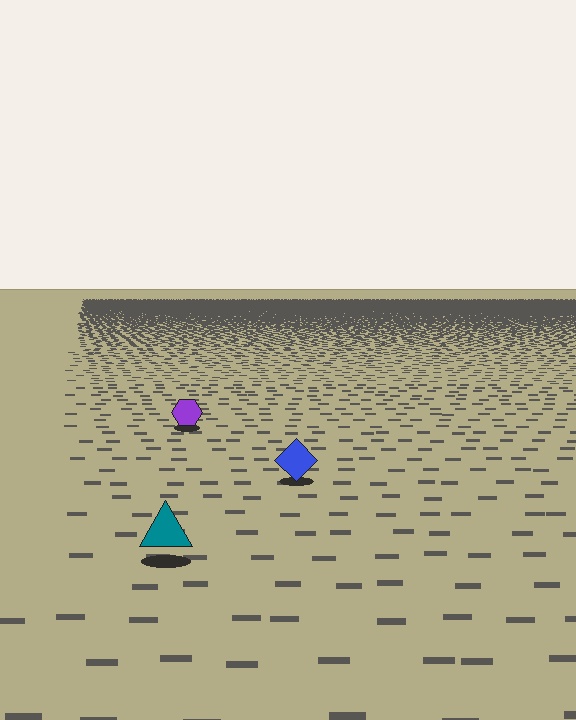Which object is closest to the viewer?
The teal triangle is closest. The texture marks near it are larger and more spread out.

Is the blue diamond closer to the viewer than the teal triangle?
No. The teal triangle is closer — you can tell from the texture gradient: the ground texture is coarser near it.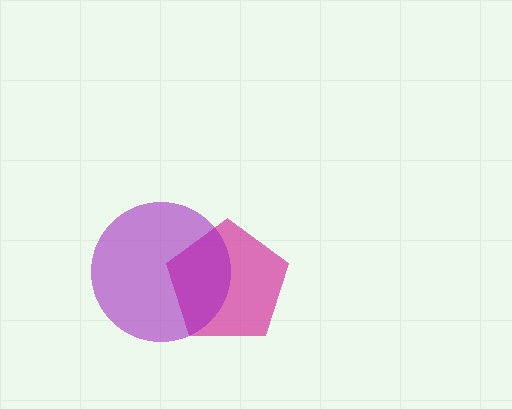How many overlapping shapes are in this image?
There are 2 overlapping shapes in the image.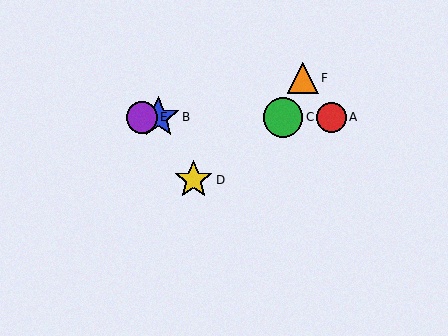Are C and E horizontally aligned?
Yes, both are at y≈117.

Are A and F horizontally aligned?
No, A is at y≈117 and F is at y≈78.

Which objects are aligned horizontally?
Objects A, B, C, E are aligned horizontally.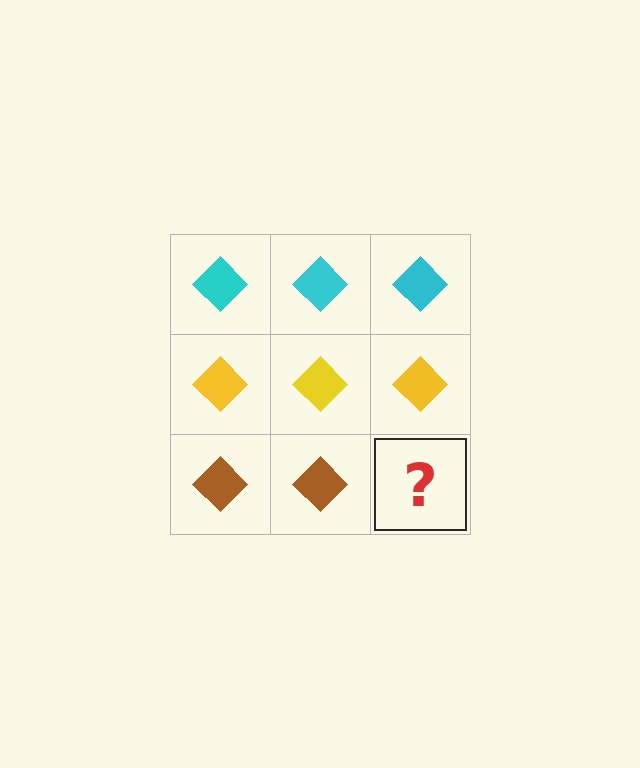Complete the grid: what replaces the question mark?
The question mark should be replaced with a brown diamond.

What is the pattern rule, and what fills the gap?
The rule is that each row has a consistent color. The gap should be filled with a brown diamond.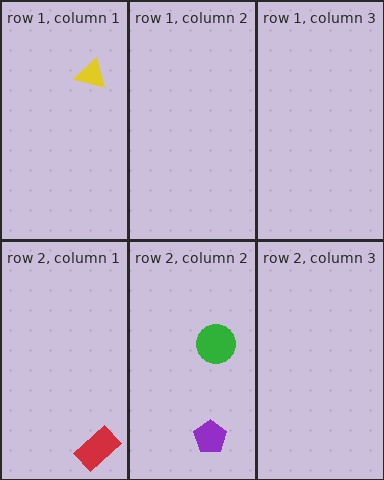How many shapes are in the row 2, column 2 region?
2.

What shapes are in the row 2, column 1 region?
The red rectangle.